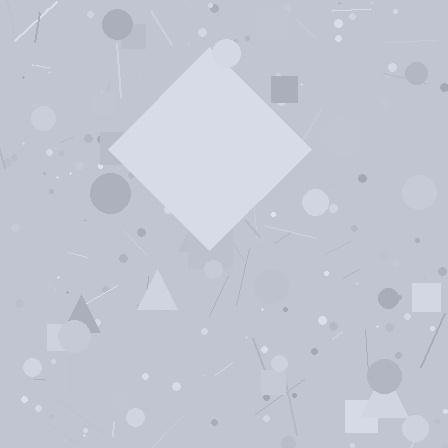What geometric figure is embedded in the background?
A diamond is embedded in the background.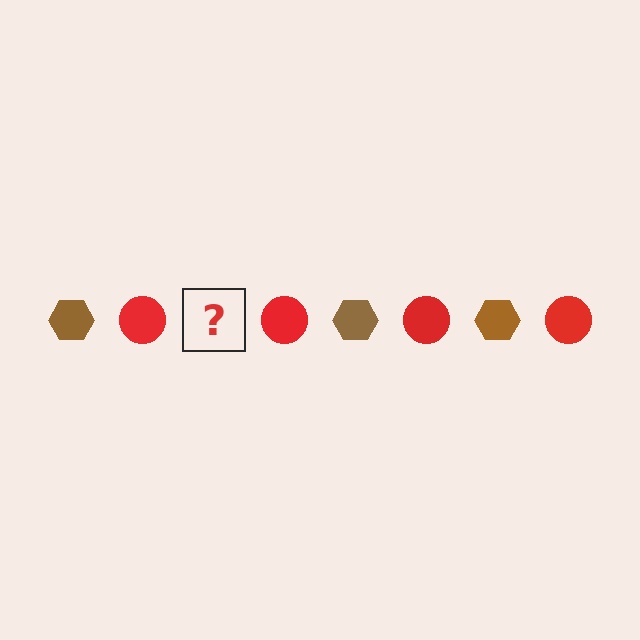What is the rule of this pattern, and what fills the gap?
The rule is that the pattern alternates between brown hexagon and red circle. The gap should be filled with a brown hexagon.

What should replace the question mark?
The question mark should be replaced with a brown hexagon.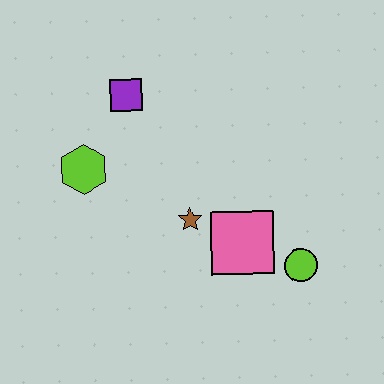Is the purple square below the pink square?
No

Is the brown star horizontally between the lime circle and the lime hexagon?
Yes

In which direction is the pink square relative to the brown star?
The pink square is to the right of the brown star.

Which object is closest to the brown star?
The pink square is closest to the brown star.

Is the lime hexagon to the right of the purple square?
No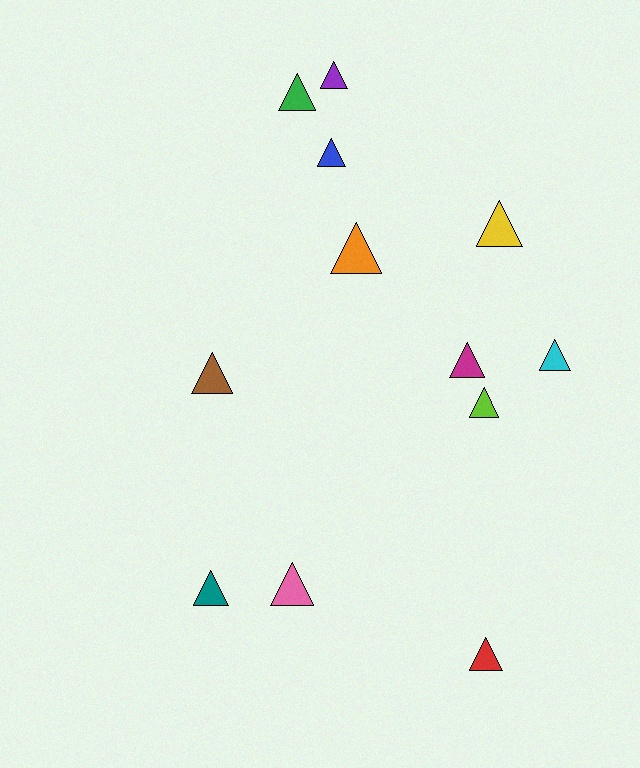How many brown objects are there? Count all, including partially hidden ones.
There is 1 brown object.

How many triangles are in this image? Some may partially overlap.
There are 12 triangles.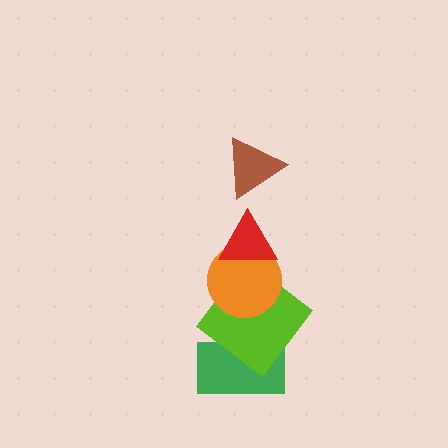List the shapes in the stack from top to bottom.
From top to bottom: the brown triangle, the red triangle, the orange circle, the lime diamond, the green rectangle.